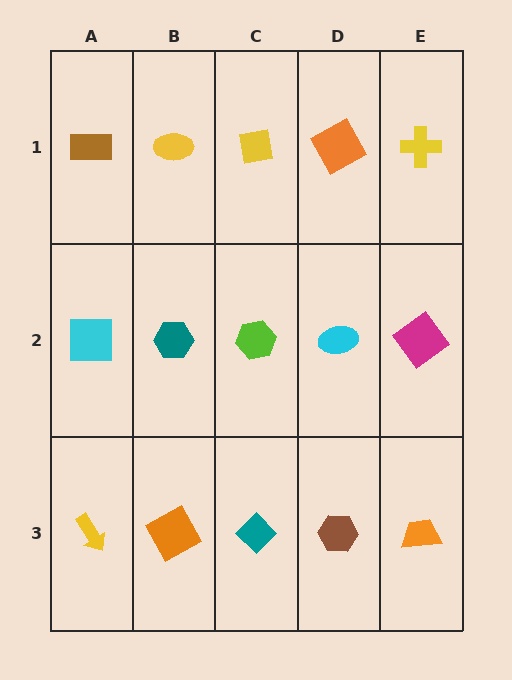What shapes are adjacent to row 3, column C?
A lime hexagon (row 2, column C), an orange square (row 3, column B), a brown hexagon (row 3, column D).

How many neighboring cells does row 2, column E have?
3.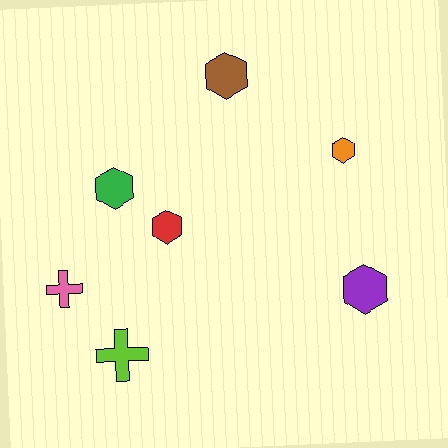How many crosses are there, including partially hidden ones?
There are 2 crosses.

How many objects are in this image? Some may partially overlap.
There are 7 objects.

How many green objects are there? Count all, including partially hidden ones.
There is 1 green object.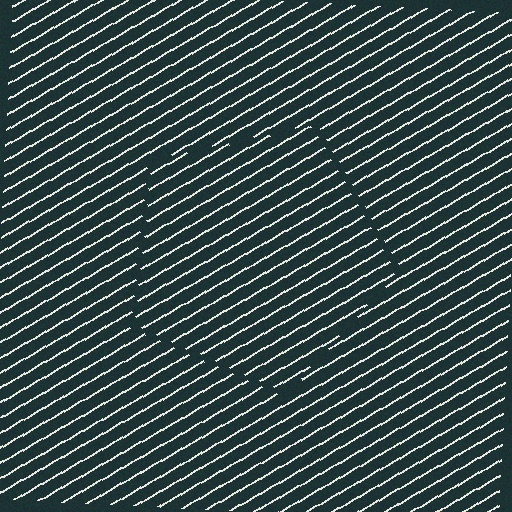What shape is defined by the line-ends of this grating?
An illusory pentagon. The interior of the shape contains the same grating, shifted by half a period — the contour is defined by the phase discontinuity where line-ends from the inner and outer gratings abut.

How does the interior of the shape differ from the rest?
The interior of the shape contains the same grating, shifted by half a period — the contour is defined by the phase discontinuity where line-ends from the inner and outer gratings abut.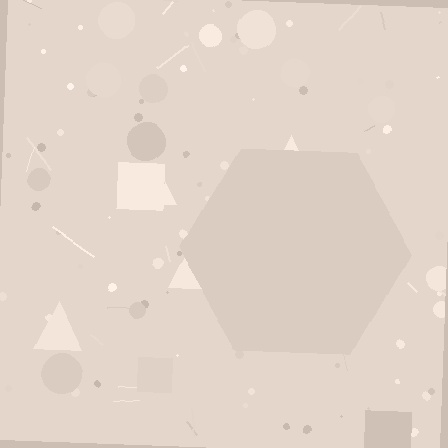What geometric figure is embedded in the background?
A hexagon is embedded in the background.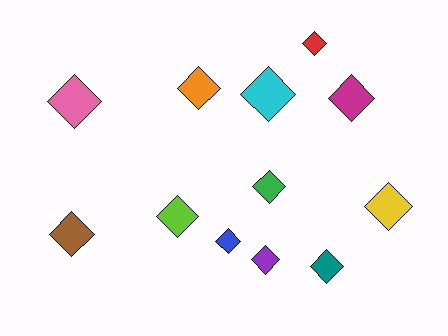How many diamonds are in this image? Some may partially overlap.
There are 12 diamonds.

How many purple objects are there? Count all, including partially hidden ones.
There is 1 purple object.